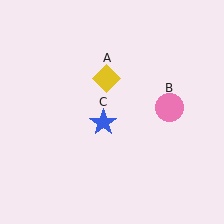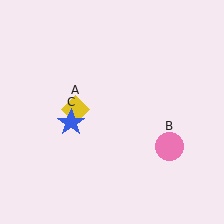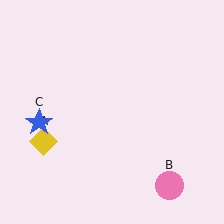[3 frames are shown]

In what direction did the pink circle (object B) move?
The pink circle (object B) moved down.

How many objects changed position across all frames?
3 objects changed position: yellow diamond (object A), pink circle (object B), blue star (object C).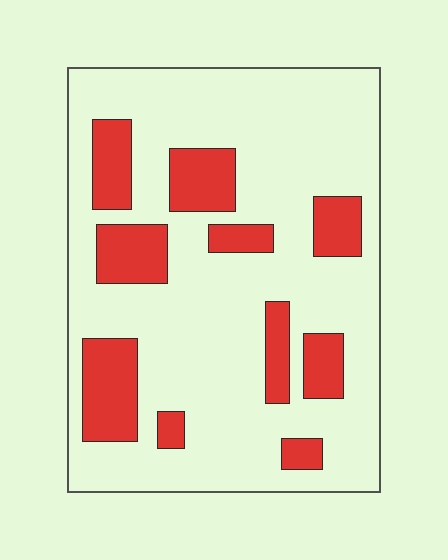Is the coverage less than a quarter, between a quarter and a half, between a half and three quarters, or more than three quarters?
Less than a quarter.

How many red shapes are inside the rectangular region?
10.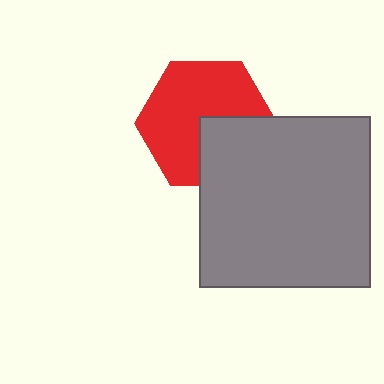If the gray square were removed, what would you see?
You would see the complete red hexagon.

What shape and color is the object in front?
The object in front is a gray square.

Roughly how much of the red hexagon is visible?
Most of it is visible (roughly 67%).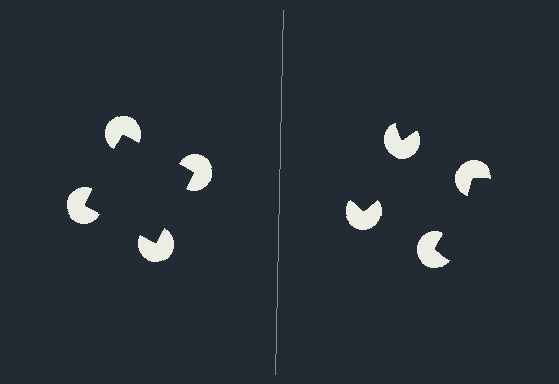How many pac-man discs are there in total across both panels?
8 — 4 on each side.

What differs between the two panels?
The pac-man discs are positioned identically on both sides; only the wedge orientations differ. On the left they align to a square; on the right they are misaligned.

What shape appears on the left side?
An illusory square.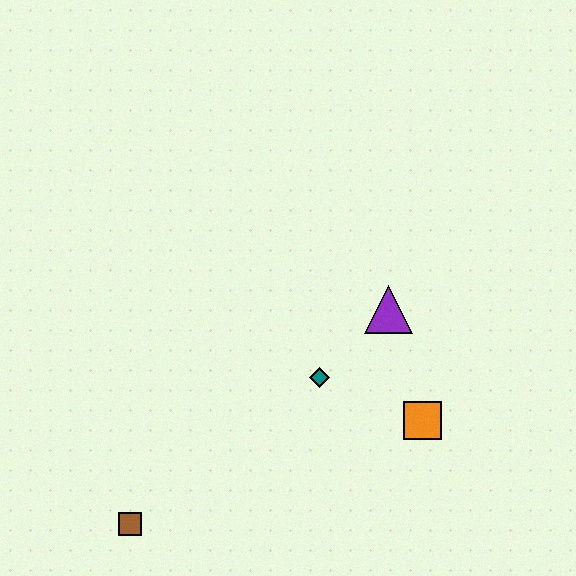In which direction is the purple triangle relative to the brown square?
The purple triangle is to the right of the brown square.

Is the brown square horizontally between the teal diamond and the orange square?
No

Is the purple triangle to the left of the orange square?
Yes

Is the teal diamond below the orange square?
No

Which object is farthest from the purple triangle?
The brown square is farthest from the purple triangle.